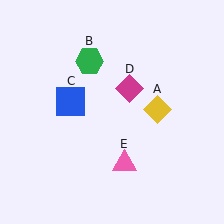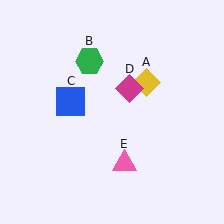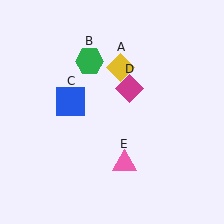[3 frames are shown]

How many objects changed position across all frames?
1 object changed position: yellow diamond (object A).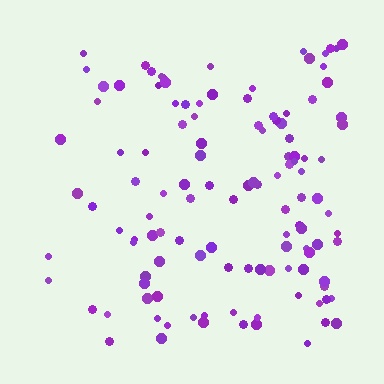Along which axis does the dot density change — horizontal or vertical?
Horizontal.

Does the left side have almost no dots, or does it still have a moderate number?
Still a moderate number, just noticeably fewer than the right.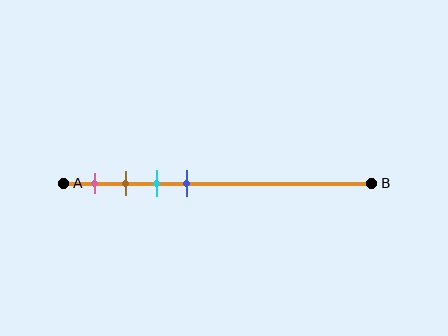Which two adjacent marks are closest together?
The brown and cyan marks are the closest adjacent pair.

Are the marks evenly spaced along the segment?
Yes, the marks are approximately evenly spaced.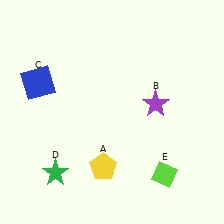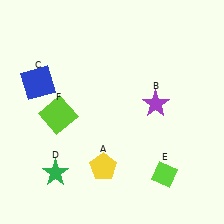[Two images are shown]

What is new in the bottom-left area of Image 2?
A lime square (F) was added in the bottom-left area of Image 2.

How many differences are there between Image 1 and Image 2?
There is 1 difference between the two images.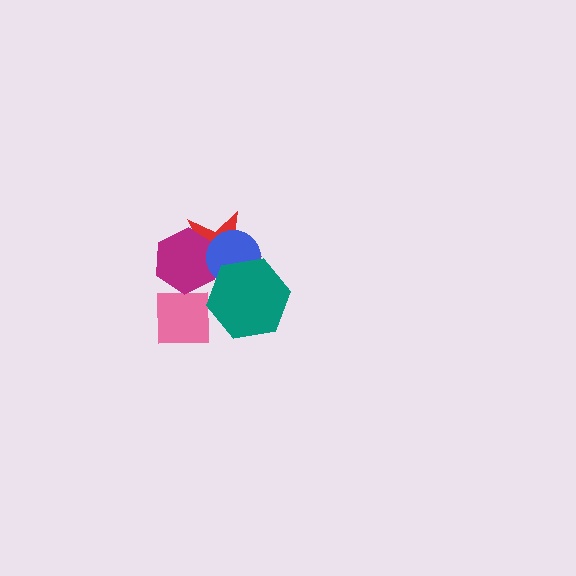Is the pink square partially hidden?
Yes, it is partially covered by another shape.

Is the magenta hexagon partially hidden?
Yes, it is partially covered by another shape.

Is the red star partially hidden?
Yes, it is partially covered by another shape.